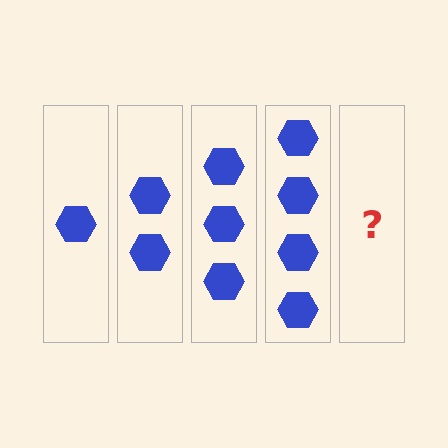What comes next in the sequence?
The next element should be 5 hexagons.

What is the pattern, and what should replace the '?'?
The pattern is that each step adds one more hexagon. The '?' should be 5 hexagons.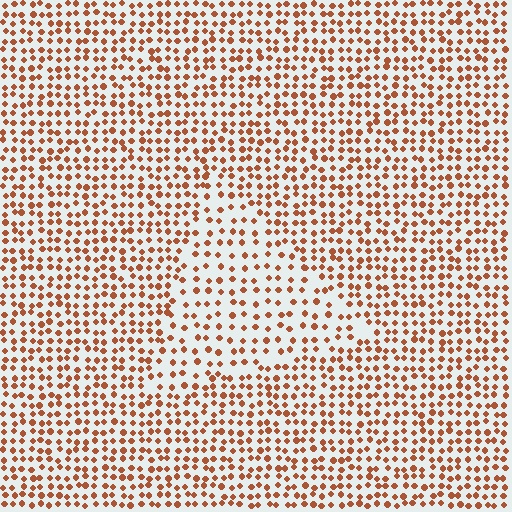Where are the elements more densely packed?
The elements are more densely packed outside the triangle boundary.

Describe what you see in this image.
The image contains small brown elements arranged at two different densities. A triangle-shaped region is visible where the elements are less densely packed than the surrounding area.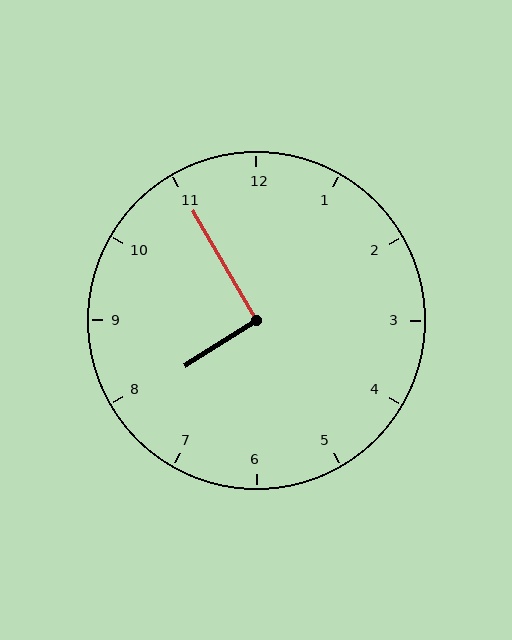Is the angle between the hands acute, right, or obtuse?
It is right.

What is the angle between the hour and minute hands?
Approximately 92 degrees.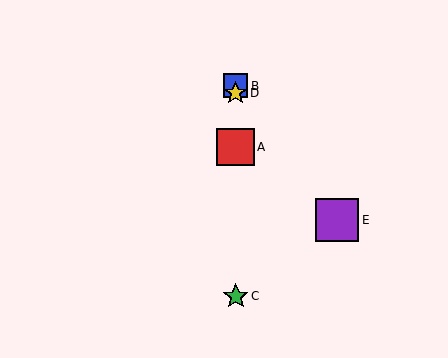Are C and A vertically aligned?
Yes, both are at x≈236.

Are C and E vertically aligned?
No, C is at x≈236 and E is at x≈337.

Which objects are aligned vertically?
Objects A, B, C, D are aligned vertically.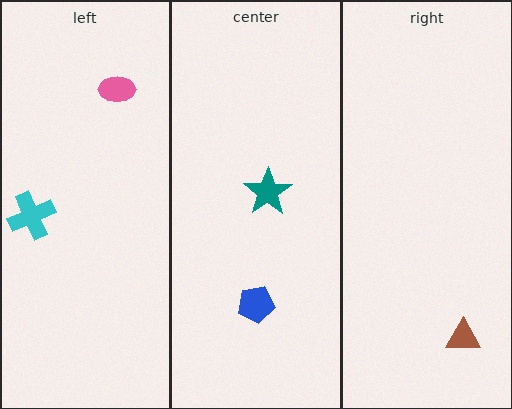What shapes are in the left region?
The cyan cross, the pink ellipse.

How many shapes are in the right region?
1.